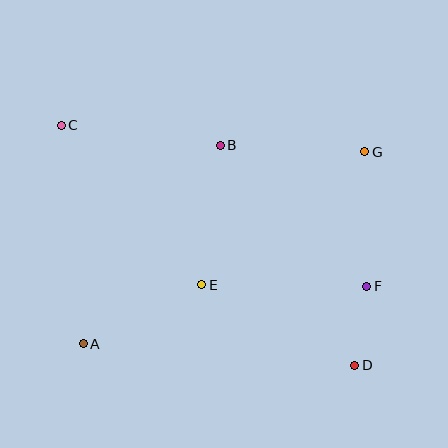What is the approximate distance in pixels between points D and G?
The distance between D and G is approximately 214 pixels.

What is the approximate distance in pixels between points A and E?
The distance between A and E is approximately 132 pixels.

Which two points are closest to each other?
Points D and F are closest to each other.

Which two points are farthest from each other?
Points C and D are farthest from each other.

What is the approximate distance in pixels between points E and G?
The distance between E and G is approximately 211 pixels.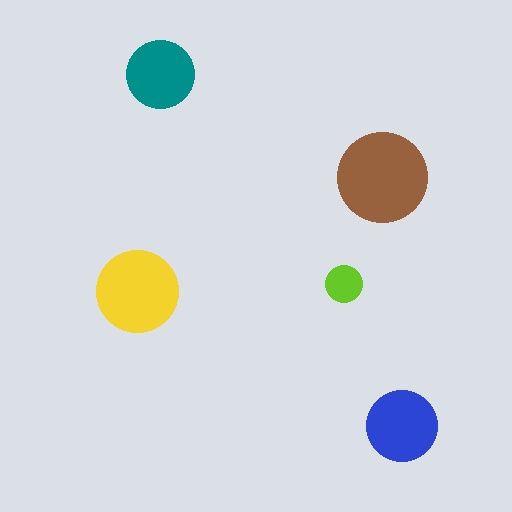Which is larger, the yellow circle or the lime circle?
The yellow one.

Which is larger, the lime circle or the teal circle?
The teal one.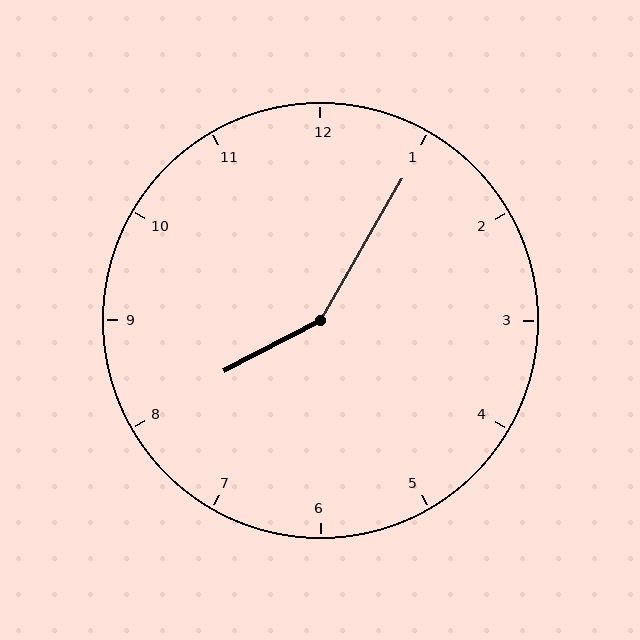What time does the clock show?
8:05.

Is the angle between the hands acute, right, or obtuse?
It is obtuse.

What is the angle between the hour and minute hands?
Approximately 148 degrees.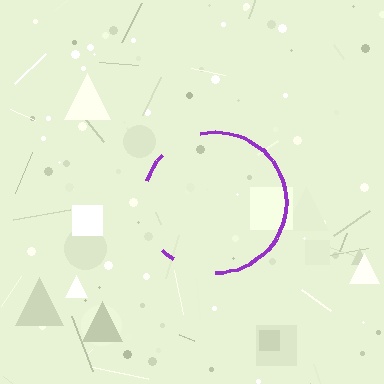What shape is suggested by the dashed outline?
The dashed outline suggests a circle.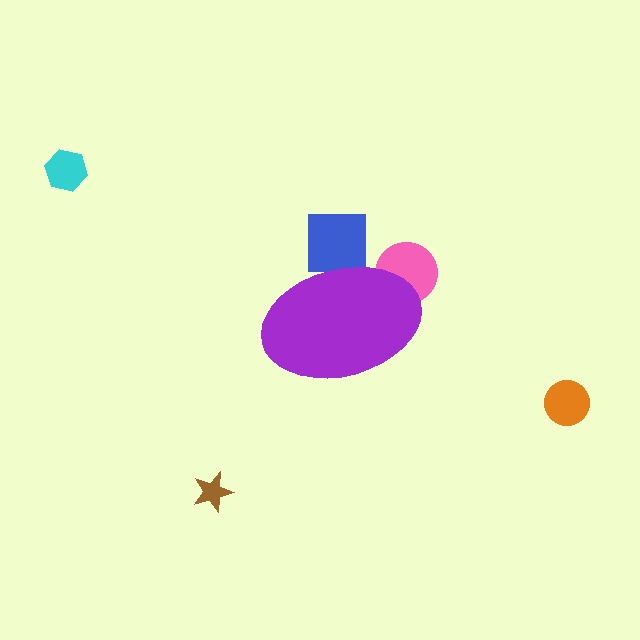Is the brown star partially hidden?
No, the brown star is fully visible.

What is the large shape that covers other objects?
A purple ellipse.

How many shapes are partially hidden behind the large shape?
2 shapes are partially hidden.